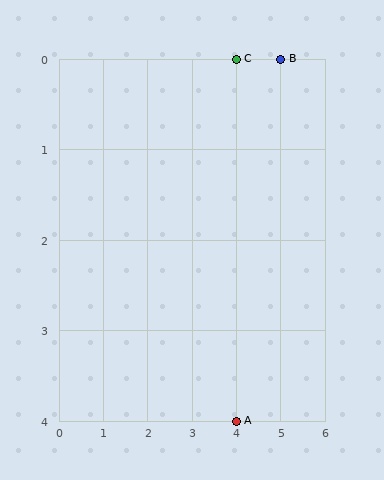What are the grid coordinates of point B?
Point B is at grid coordinates (5, 0).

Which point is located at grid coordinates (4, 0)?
Point C is at (4, 0).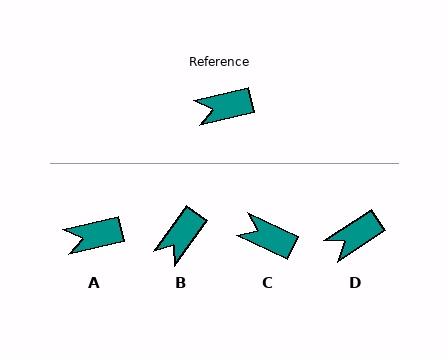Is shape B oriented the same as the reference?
No, it is off by about 41 degrees.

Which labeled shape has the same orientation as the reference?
A.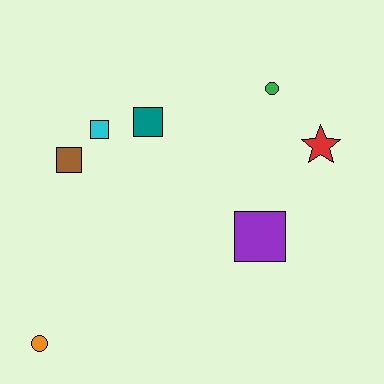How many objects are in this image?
There are 7 objects.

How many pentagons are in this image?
There are no pentagons.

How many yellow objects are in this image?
There are no yellow objects.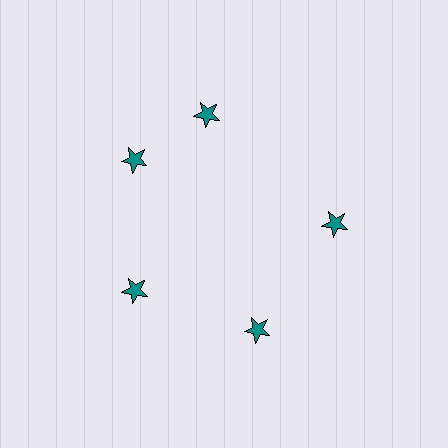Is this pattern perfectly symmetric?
No. The 5 teal stars are arranged in a ring, but one element near the 1 o'clock position is rotated out of alignment along the ring, breaking the 5-fold rotational symmetry.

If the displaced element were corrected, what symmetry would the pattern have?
It would have 5-fold rotational symmetry — the pattern would map onto itself every 72 degrees.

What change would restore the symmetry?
The symmetry would be restored by rotating it back into even spacing with its neighbors so that all 5 stars sit at equal angles and equal distance from the center.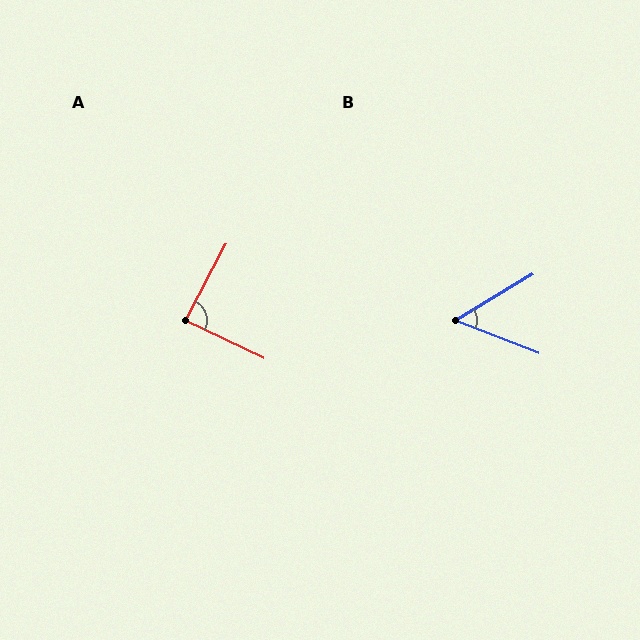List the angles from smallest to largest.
B (52°), A (87°).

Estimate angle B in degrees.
Approximately 52 degrees.